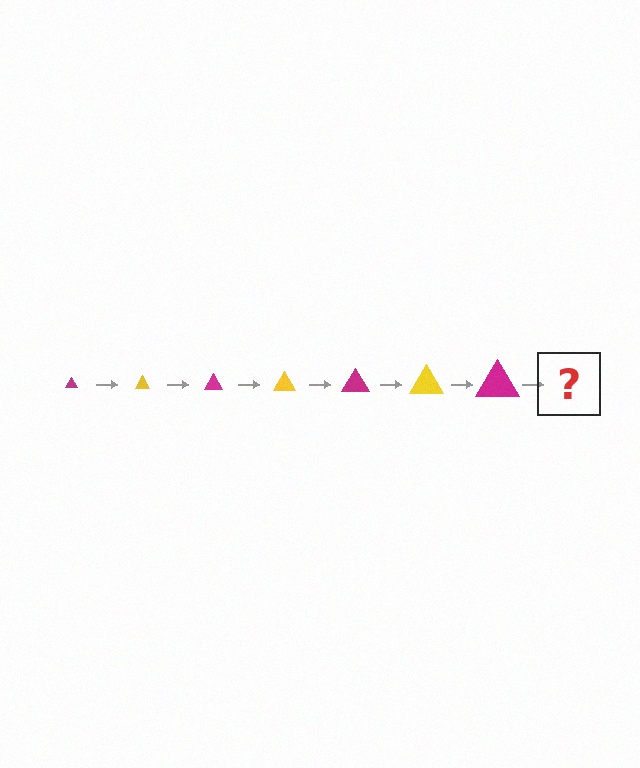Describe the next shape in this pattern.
It should be a yellow triangle, larger than the previous one.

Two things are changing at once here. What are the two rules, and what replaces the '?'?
The two rules are that the triangle grows larger each step and the color cycles through magenta and yellow. The '?' should be a yellow triangle, larger than the previous one.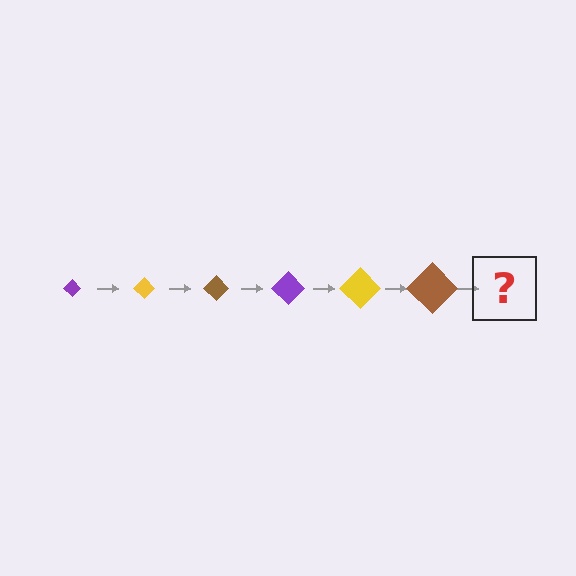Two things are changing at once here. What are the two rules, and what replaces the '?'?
The two rules are that the diamond grows larger each step and the color cycles through purple, yellow, and brown. The '?' should be a purple diamond, larger than the previous one.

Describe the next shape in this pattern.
It should be a purple diamond, larger than the previous one.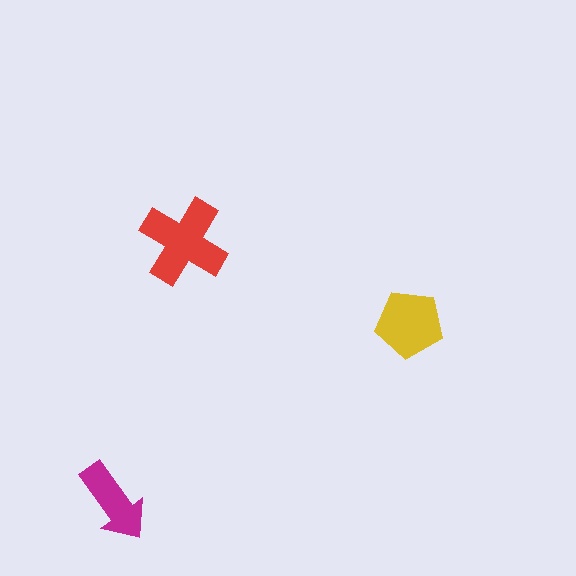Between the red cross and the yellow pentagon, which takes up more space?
The red cross.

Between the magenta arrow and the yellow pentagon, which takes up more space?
The yellow pentagon.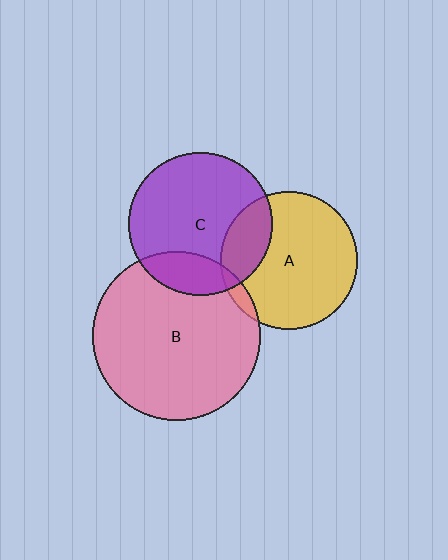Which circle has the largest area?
Circle B (pink).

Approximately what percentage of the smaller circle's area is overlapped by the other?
Approximately 20%.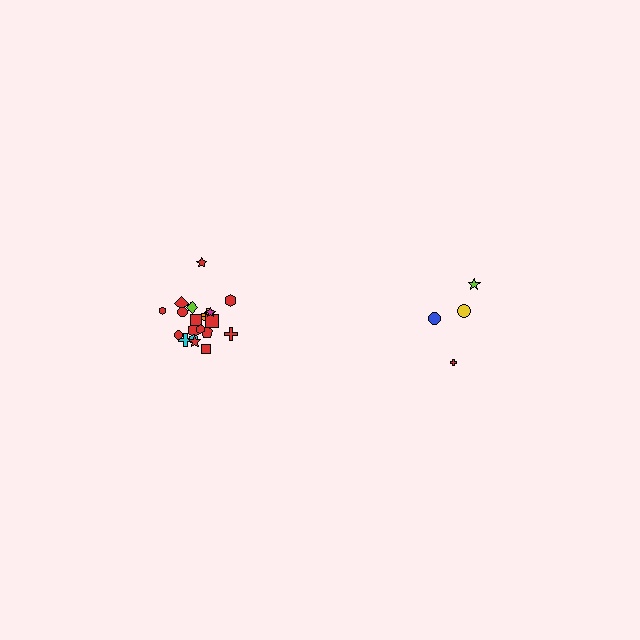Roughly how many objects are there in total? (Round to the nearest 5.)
Roughly 25 objects in total.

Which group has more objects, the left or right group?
The left group.